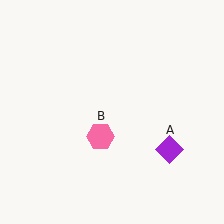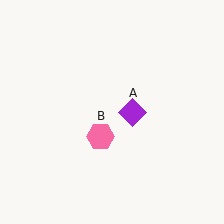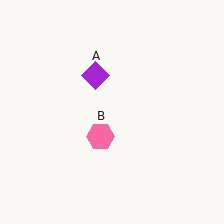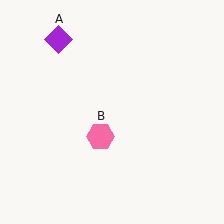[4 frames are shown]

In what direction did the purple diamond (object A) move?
The purple diamond (object A) moved up and to the left.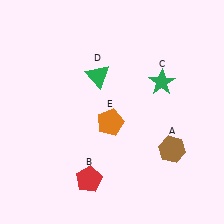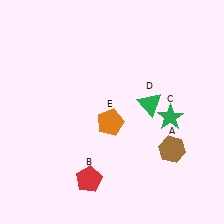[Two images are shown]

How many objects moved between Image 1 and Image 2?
2 objects moved between the two images.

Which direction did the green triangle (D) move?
The green triangle (D) moved right.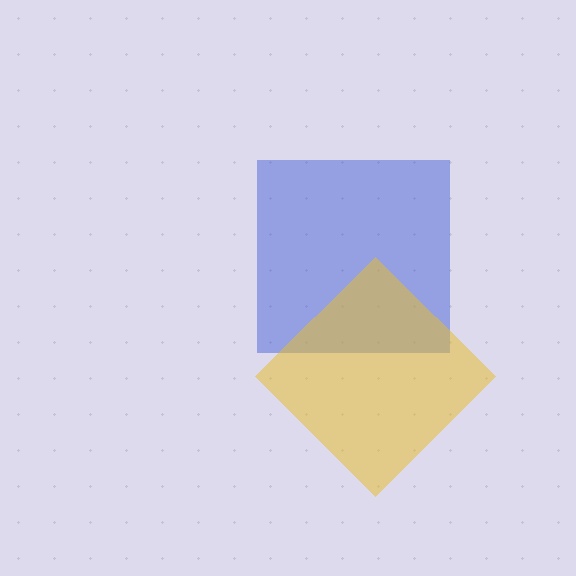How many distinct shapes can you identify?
There are 2 distinct shapes: a blue square, a yellow diamond.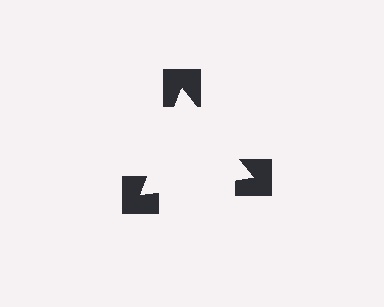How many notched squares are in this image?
There are 3 — one at each vertex of the illusory triangle.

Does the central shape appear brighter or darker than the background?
It typically appears slightly brighter than the background, even though no actual brightness change is drawn.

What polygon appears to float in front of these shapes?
An illusory triangle — its edges are inferred from the aligned wedge cuts in the notched squares, not physically drawn.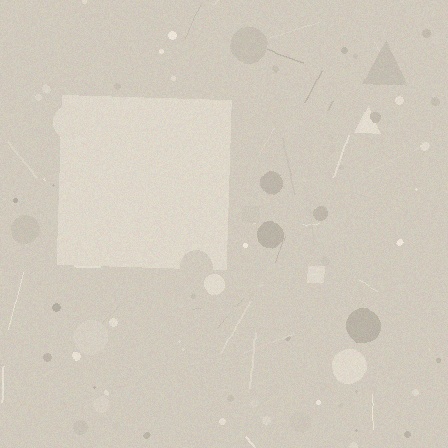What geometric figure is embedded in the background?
A square is embedded in the background.